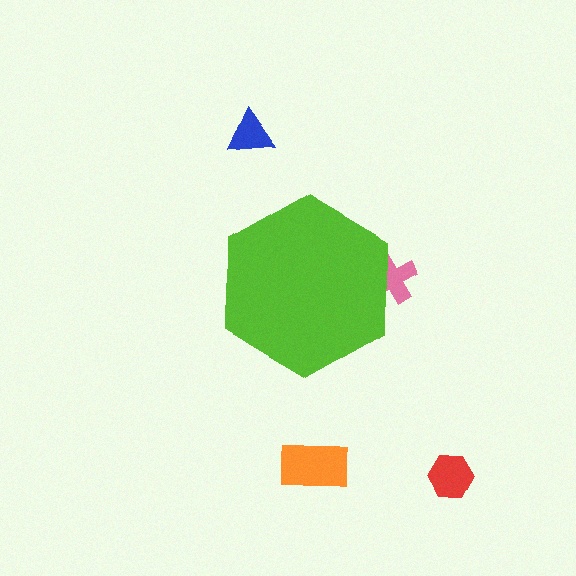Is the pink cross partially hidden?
Yes, the pink cross is partially hidden behind the lime hexagon.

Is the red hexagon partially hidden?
No, the red hexagon is fully visible.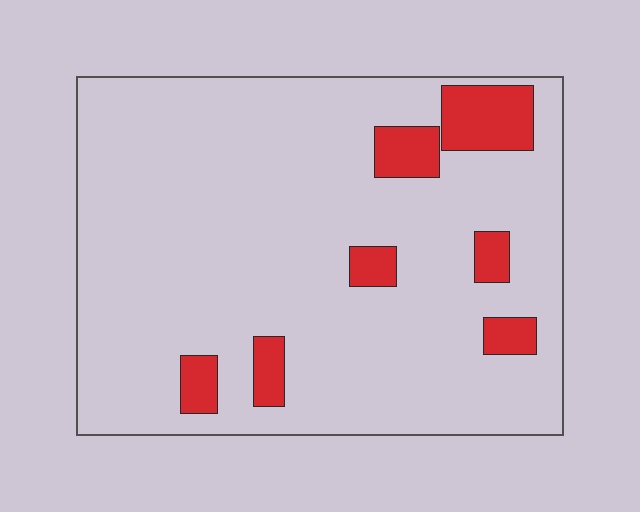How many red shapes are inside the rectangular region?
7.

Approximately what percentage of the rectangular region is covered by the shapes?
Approximately 10%.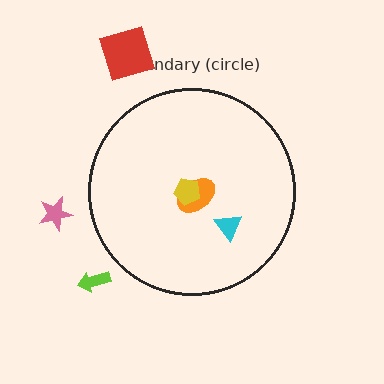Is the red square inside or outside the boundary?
Outside.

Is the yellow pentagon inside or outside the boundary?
Inside.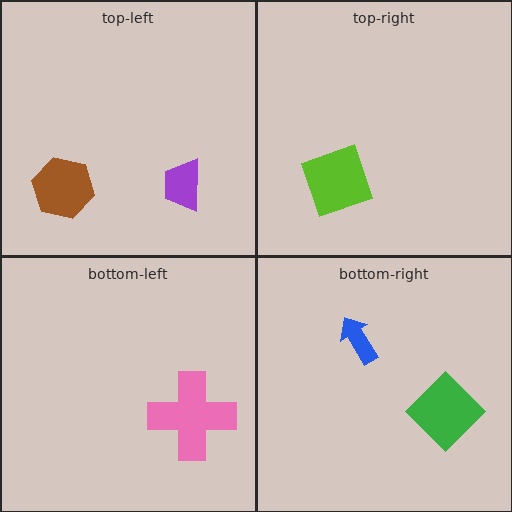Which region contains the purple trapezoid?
The top-left region.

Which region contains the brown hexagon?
The top-left region.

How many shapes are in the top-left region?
2.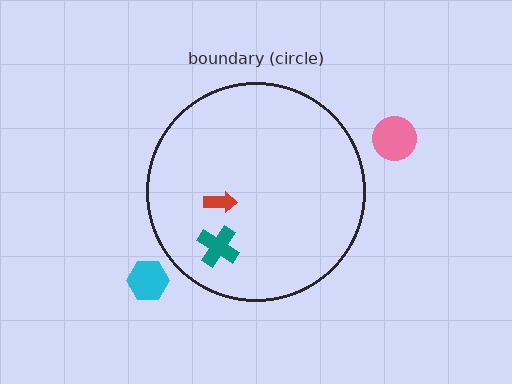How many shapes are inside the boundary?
2 inside, 2 outside.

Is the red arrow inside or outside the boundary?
Inside.